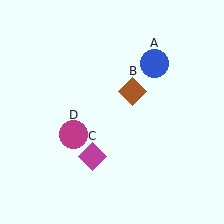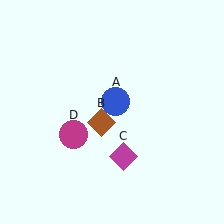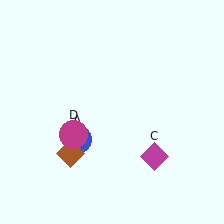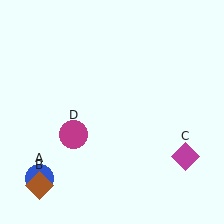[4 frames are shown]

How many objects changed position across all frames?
3 objects changed position: blue circle (object A), brown diamond (object B), magenta diamond (object C).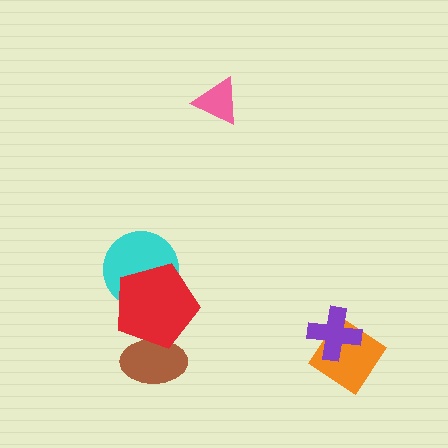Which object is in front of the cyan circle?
The red pentagon is in front of the cyan circle.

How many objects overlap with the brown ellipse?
1 object overlaps with the brown ellipse.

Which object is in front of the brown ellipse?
The red pentagon is in front of the brown ellipse.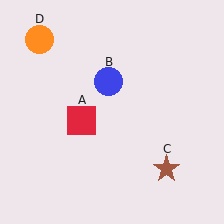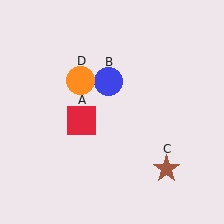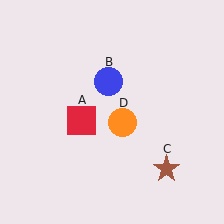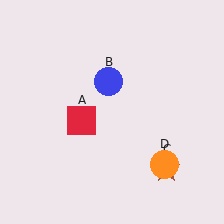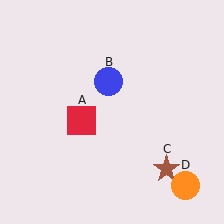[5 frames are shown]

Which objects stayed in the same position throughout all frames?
Red square (object A) and blue circle (object B) and brown star (object C) remained stationary.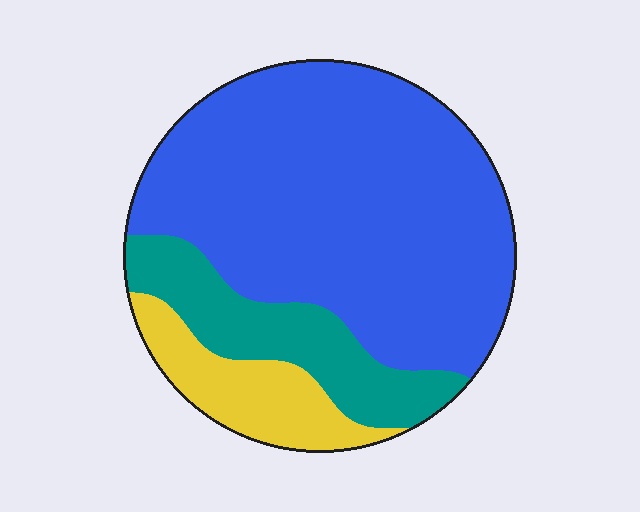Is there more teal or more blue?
Blue.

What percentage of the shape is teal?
Teal takes up between a sixth and a third of the shape.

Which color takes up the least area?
Yellow, at roughly 15%.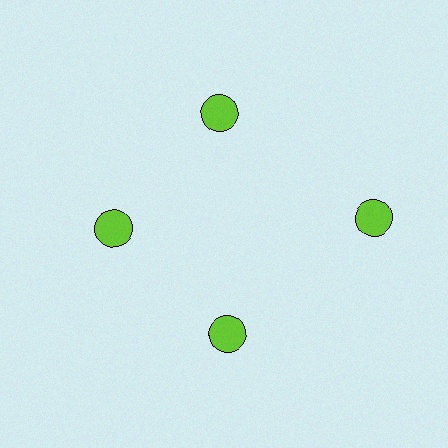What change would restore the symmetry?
The symmetry would be restored by moving it inward, back onto the ring so that all 4 circles sit at equal angles and equal distance from the center.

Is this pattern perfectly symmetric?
No. The 4 lime circles are arranged in a ring, but one element near the 3 o'clock position is pushed outward from the center, breaking the 4-fold rotational symmetry.